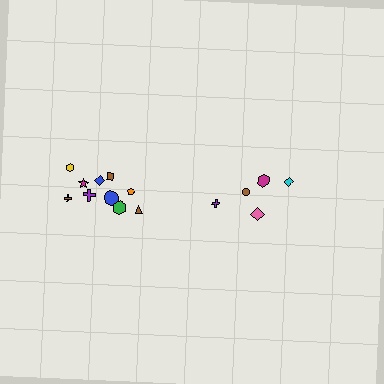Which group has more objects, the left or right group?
The left group.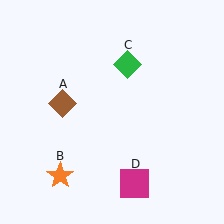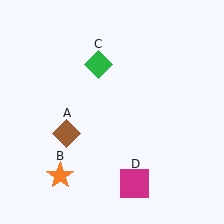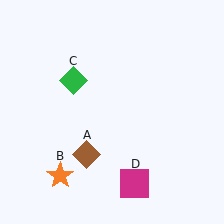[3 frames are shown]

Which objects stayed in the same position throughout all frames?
Orange star (object B) and magenta square (object D) remained stationary.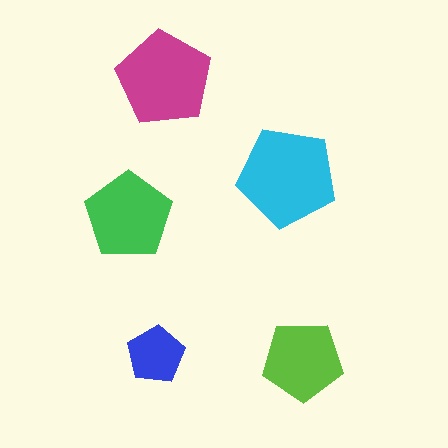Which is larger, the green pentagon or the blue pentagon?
The green one.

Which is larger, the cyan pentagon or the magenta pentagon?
The cyan one.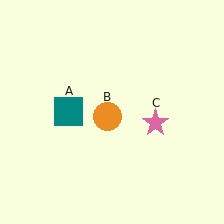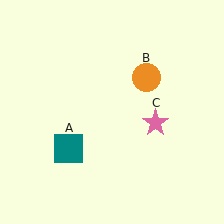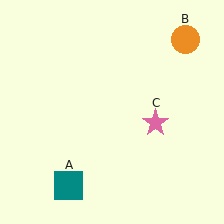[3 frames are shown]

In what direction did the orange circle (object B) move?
The orange circle (object B) moved up and to the right.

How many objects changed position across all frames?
2 objects changed position: teal square (object A), orange circle (object B).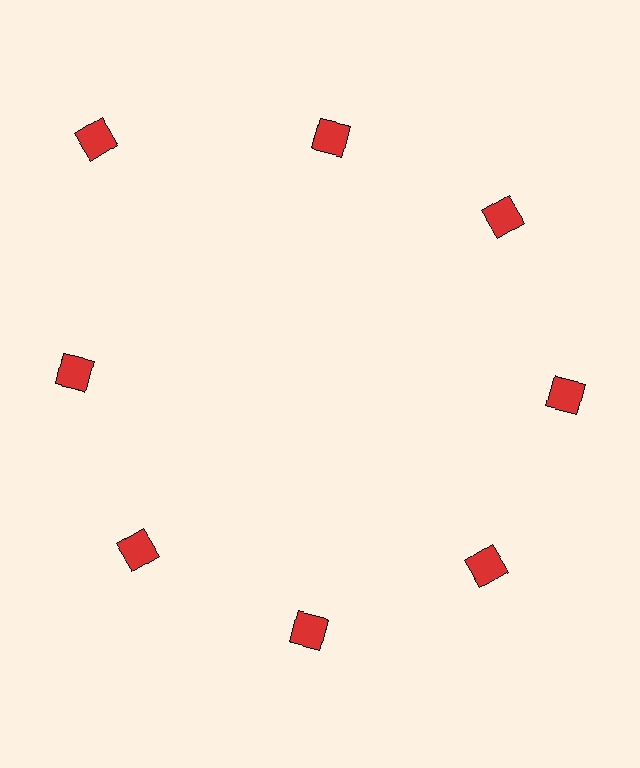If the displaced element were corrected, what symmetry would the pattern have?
It would have 8-fold rotational symmetry — the pattern would map onto itself every 45 degrees.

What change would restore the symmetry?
The symmetry would be restored by moving it inward, back onto the ring so that all 8 squares sit at equal angles and equal distance from the center.